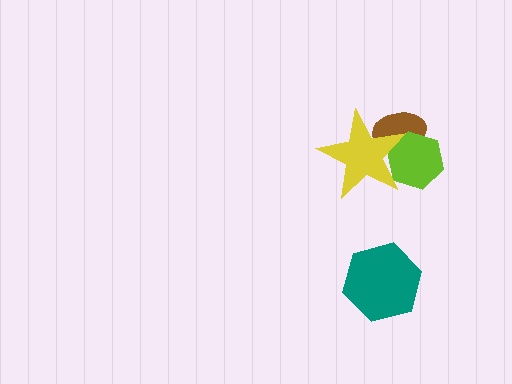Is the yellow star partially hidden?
No, no other shape covers it.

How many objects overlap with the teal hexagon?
0 objects overlap with the teal hexagon.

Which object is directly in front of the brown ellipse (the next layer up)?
The lime hexagon is directly in front of the brown ellipse.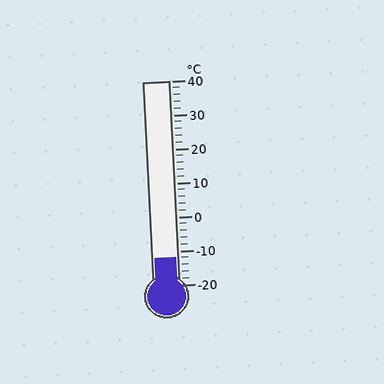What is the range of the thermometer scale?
The thermometer scale ranges from -20°C to 40°C.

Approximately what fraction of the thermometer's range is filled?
The thermometer is filled to approximately 15% of its range.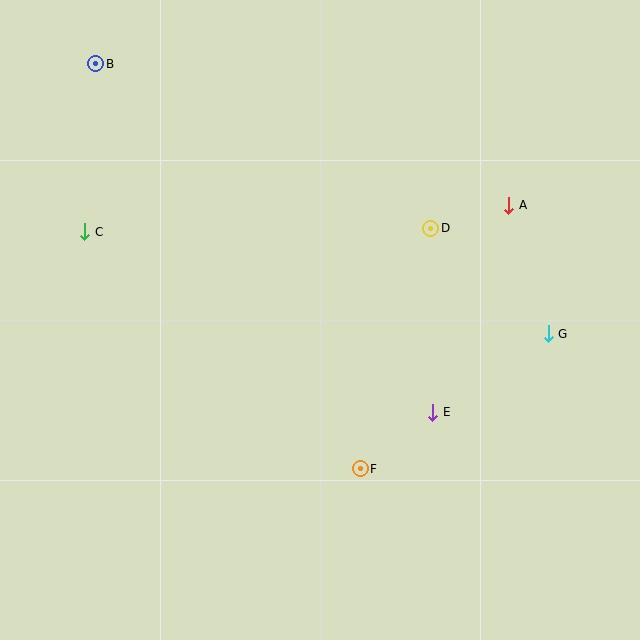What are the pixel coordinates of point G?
Point G is at (548, 334).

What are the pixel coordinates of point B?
Point B is at (96, 64).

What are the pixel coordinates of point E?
Point E is at (433, 412).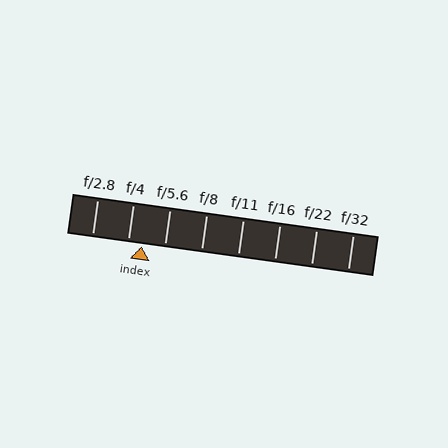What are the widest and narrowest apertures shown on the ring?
The widest aperture shown is f/2.8 and the narrowest is f/32.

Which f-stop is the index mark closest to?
The index mark is closest to f/4.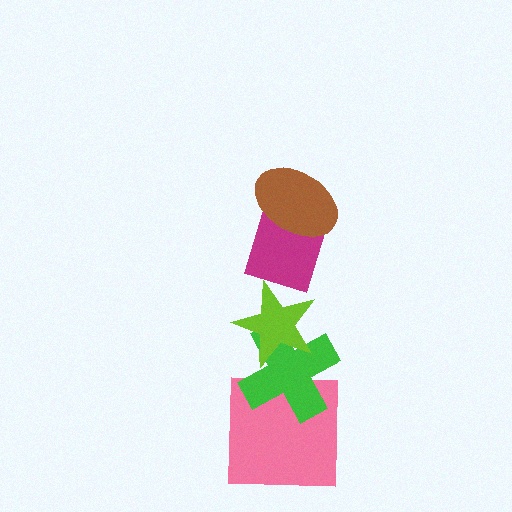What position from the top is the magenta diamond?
The magenta diamond is 2nd from the top.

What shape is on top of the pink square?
The green cross is on top of the pink square.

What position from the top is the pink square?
The pink square is 5th from the top.